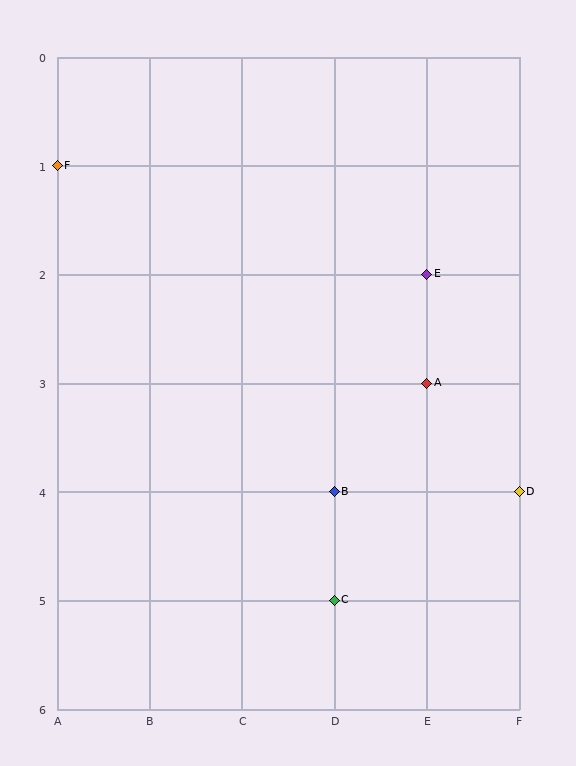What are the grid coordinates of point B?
Point B is at grid coordinates (D, 4).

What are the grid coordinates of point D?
Point D is at grid coordinates (F, 4).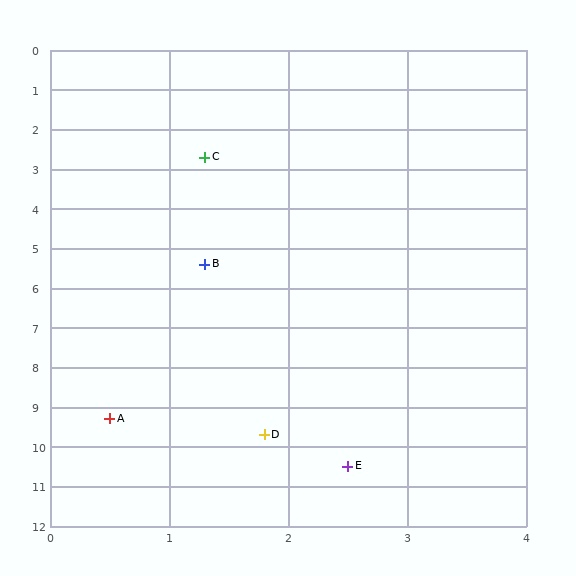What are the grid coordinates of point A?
Point A is at approximately (0.5, 9.3).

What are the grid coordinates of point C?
Point C is at approximately (1.3, 2.7).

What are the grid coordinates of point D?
Point D is at approximately (1.8, 9.7).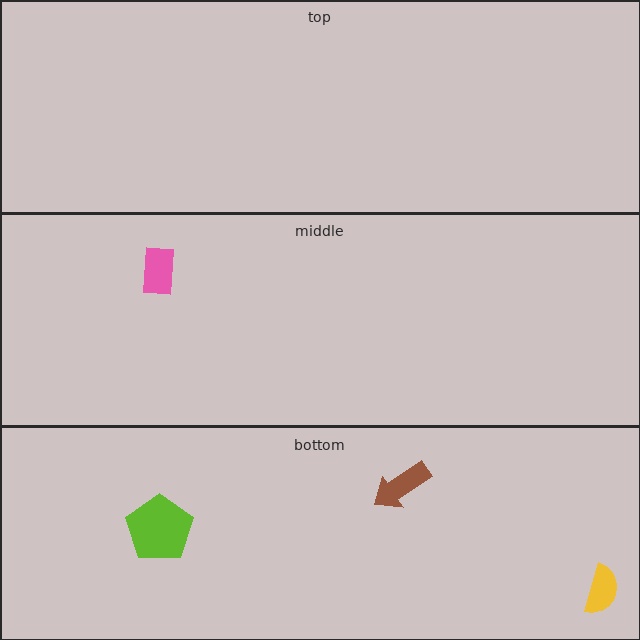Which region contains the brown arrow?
The bottom region.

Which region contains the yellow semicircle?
The bottom region.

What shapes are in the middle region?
The pink rectangle.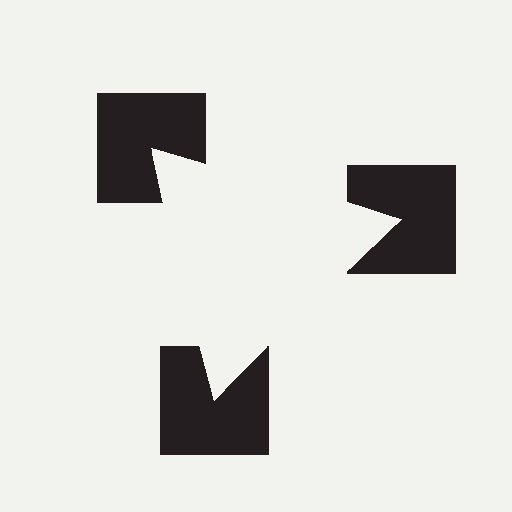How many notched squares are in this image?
There are 3 — one at each vertex of the illusory triangle.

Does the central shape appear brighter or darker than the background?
It typically appears slightly brighter than the background, even though no actual brightness change is drawn.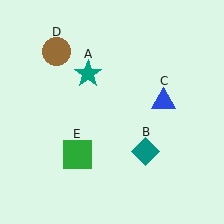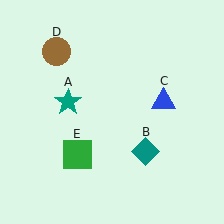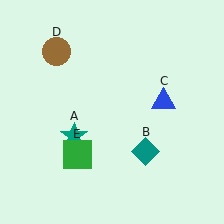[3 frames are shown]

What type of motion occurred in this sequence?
The teal star (object A) rotated counterclockwise around the center of the scene.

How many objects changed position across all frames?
1 object changed position: teal star (object A).